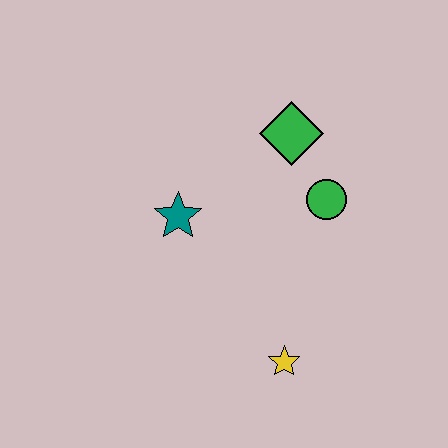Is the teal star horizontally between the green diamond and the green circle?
No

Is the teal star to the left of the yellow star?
Yes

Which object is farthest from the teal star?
The yellow star is farthest from the teal star.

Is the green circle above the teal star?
Yes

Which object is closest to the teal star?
The green diamond is closest to the teal star.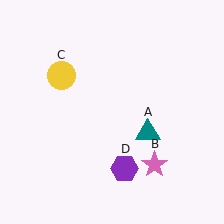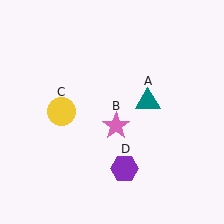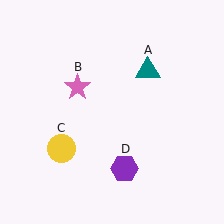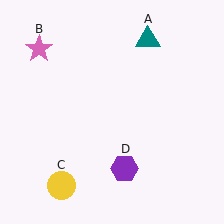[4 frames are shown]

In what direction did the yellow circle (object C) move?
The yellow circle (object C) moved down.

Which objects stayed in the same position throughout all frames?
Purple hexagon (object D) remained stationary.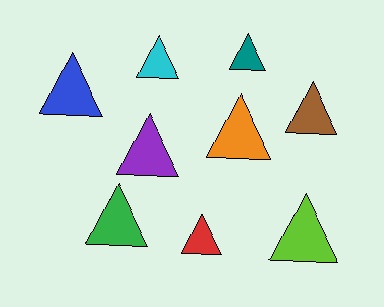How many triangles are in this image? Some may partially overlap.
There are 9 triangles.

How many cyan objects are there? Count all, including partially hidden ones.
There is 1 cyan object.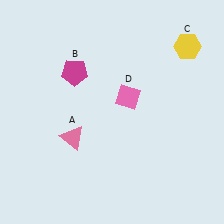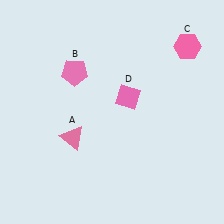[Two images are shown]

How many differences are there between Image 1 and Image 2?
There are 2 differences between the two images.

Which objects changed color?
B changed from magenta to pink. C changed from yellow to pink.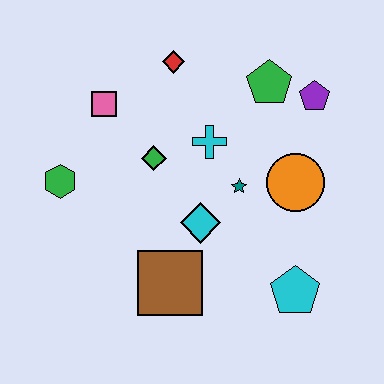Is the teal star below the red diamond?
Yes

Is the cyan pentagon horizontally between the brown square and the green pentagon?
No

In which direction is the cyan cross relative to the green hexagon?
The cyan cross is to the right of the green hexagon.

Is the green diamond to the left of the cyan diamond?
Yes